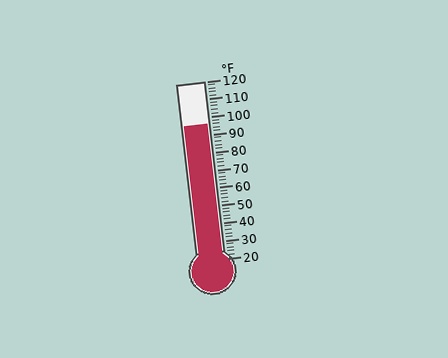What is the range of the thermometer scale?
The thermometer scale ranges from 20°F to 120°F.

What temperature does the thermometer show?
The thermometer shows approximately 96°F.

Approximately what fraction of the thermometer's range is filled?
The thermometer is filled to approximately 75% of its range.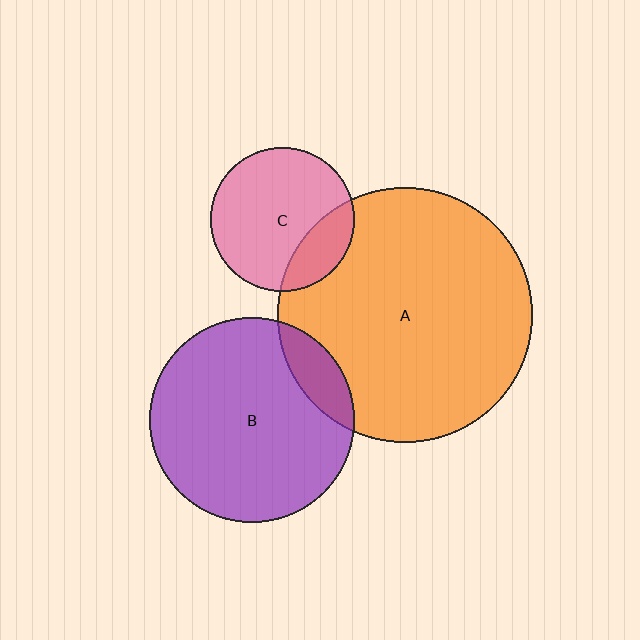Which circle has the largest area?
Circle A (orange).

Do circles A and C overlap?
Yes.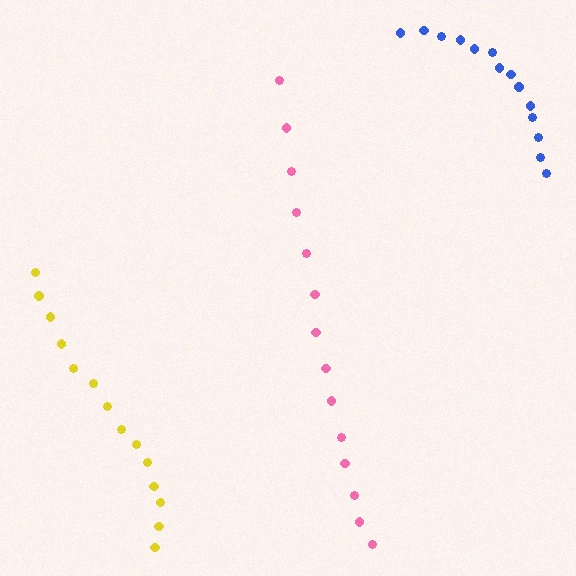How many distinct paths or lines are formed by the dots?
There are 3 distinct paths.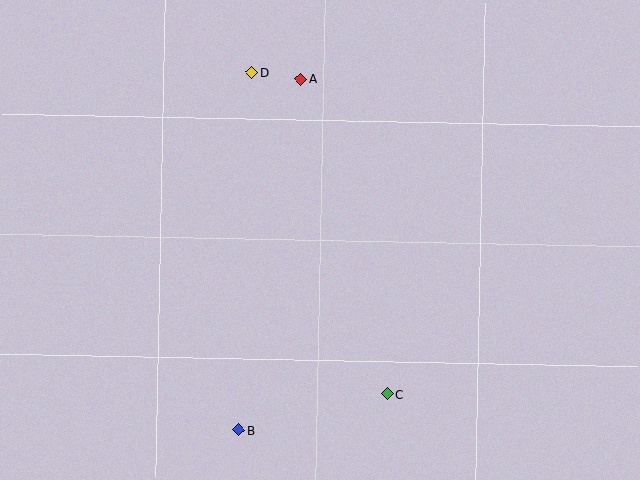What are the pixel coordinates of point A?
Point A is at (301, 79).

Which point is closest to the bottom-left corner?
Point B is closest to the bottom-left corner.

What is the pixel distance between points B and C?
The distance between B and C is 153 pixels.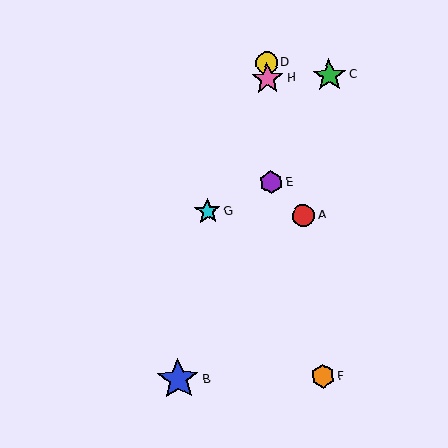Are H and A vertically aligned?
No, H is at x≈267 and A is at x≈303.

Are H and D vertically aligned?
Yes, both are at x≈267.